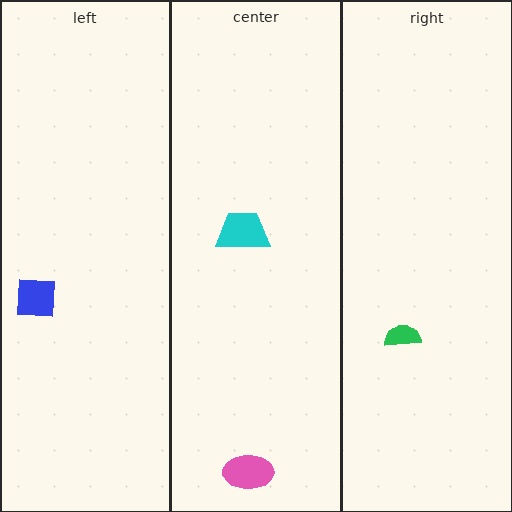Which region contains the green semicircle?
The right region.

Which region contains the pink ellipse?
The center region.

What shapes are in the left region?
The blue square.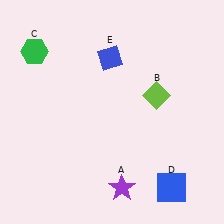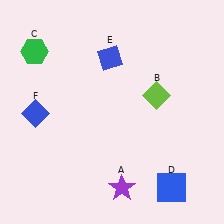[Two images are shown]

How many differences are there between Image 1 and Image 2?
There is 1 difference between the two images.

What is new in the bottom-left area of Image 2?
A blue diamond (F) was added in the bottom-left area of Image 2.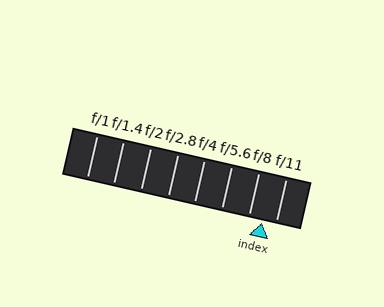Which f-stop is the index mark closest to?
The index mark is closest to f/11.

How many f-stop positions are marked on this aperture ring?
There are 8 f-stop positions marked.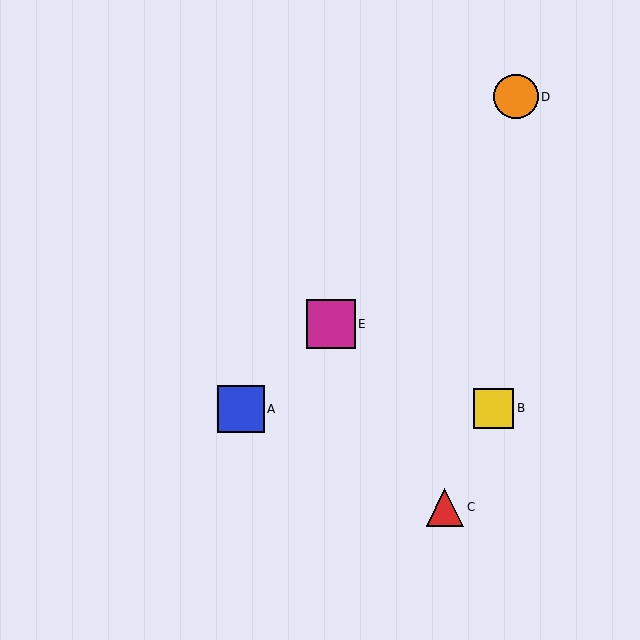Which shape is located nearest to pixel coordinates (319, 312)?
The magenta square (labeled E) at (331, 324) is nearest to that location.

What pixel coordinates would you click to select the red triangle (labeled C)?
Click at (445, 507) to select the red triangle C.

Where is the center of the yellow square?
The center of the yellow square is at (493, 408).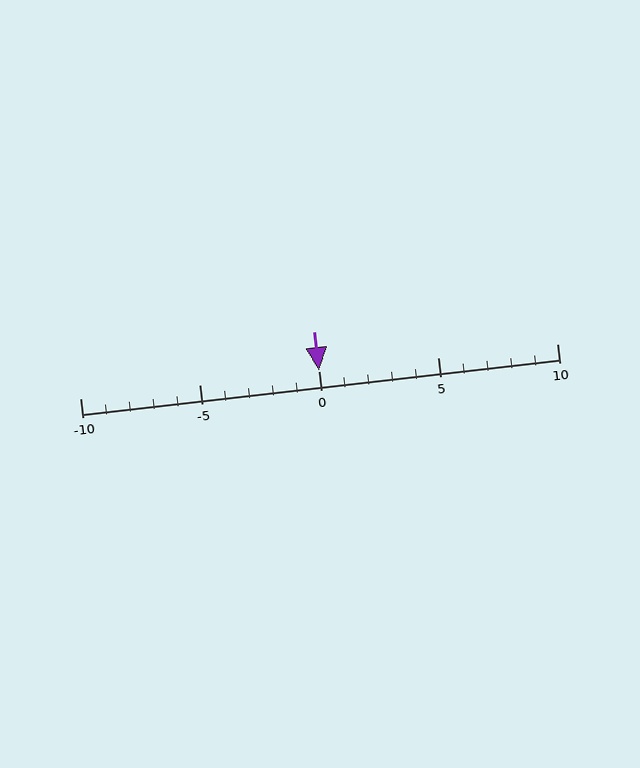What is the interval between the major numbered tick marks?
The major tick marks are spaced 5 units apart.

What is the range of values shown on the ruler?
The ruler shows values from -10 to 10.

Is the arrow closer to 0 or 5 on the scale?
The arrow is closer to 0.